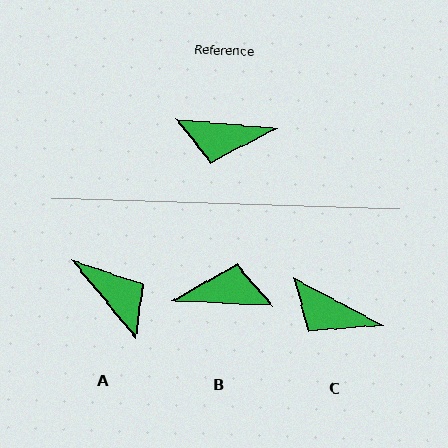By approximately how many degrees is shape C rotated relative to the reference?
Approximately 23 degrees clockwise.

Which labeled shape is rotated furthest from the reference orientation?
B, about 177 degrees away.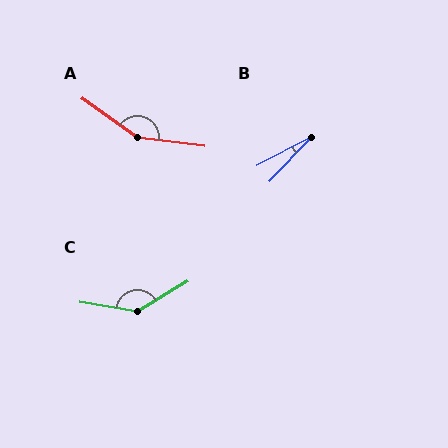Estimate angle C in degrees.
Approximately 139 degrees.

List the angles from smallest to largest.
B (19°), C (139°), A (152°).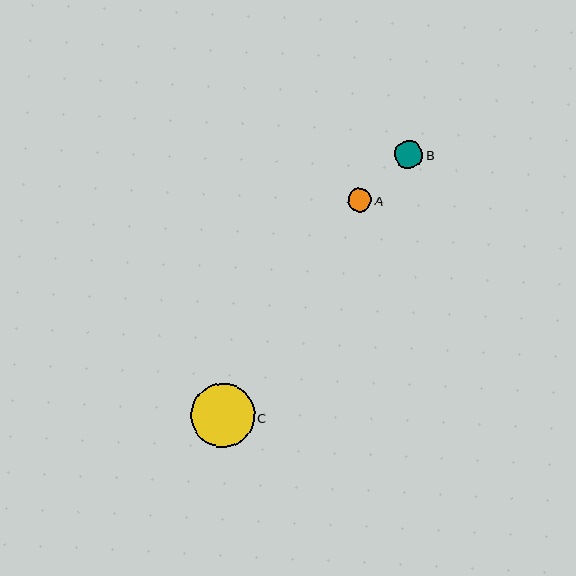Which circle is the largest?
Circle C is the largest with a size of approximately 64 pixels.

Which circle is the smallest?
Circle A is the smallest with a size of approximately 23 pixels.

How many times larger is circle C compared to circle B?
Circle C is approximately 2.3 times the size of circle B.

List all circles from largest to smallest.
From largest to smallest: C, B, A.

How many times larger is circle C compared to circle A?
Circle C is approximately 2.7 times the size of circle A.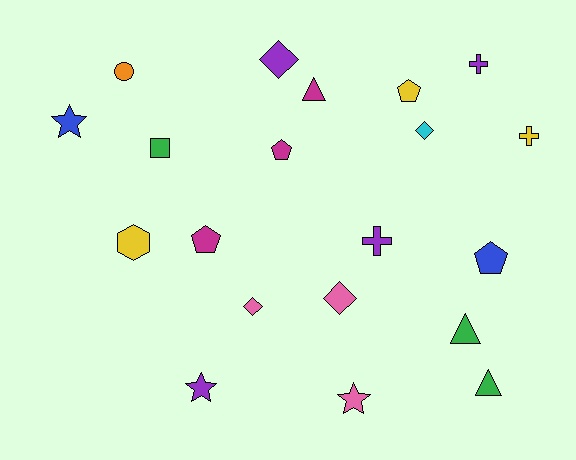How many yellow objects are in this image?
There are 3 yellow objects.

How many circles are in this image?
There is 1 circle.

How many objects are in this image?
There are 20 objects.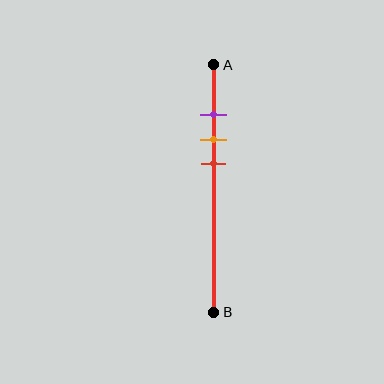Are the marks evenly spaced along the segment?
Yes, the marks are approximately evenly spaced.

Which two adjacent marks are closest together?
The purple and orange marks are the closest adjacent pair.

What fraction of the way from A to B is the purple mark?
The purple mark is approximately 20% (0.2) of the way from A to B.